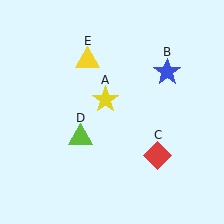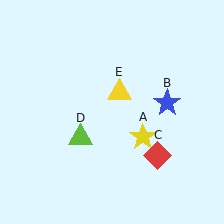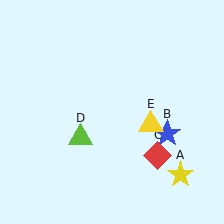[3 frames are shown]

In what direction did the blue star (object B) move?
The blue star (object B) moved down.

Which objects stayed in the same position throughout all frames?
Red diamond (object C) and lime triangle (object D) remained stationary.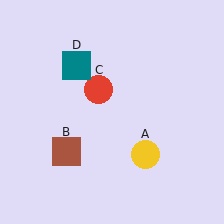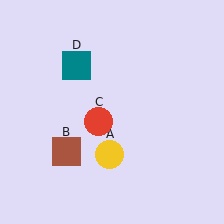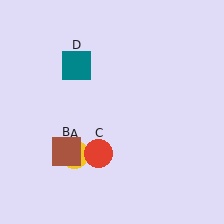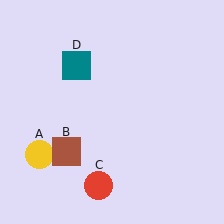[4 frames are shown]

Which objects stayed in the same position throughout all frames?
Brown square (object B) and teal square (object D) remained stationary.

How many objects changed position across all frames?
2 objects changed position: yellow circle (object A), red circle (object C).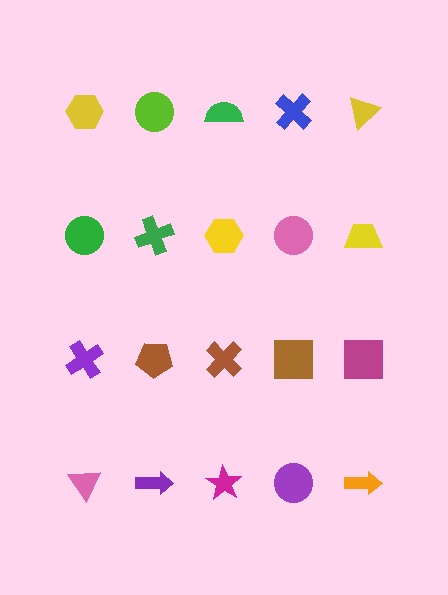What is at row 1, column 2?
A lime circle.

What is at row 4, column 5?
An orange arrow.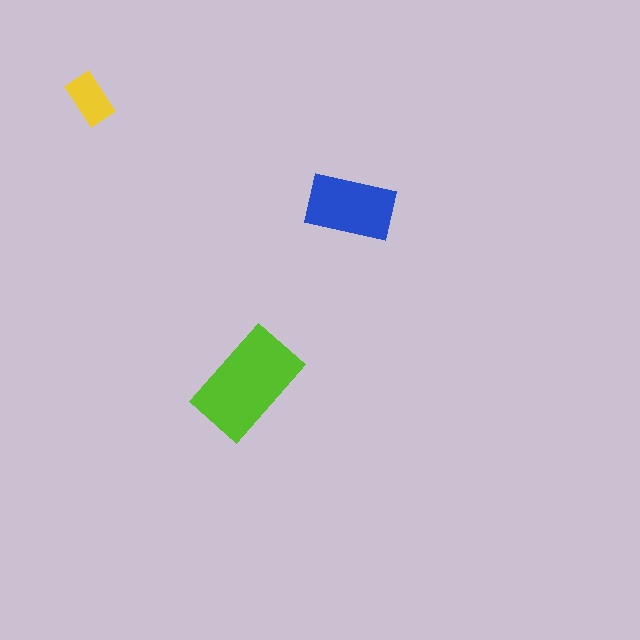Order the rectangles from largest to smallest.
the lime one, the blue one, the yellow one.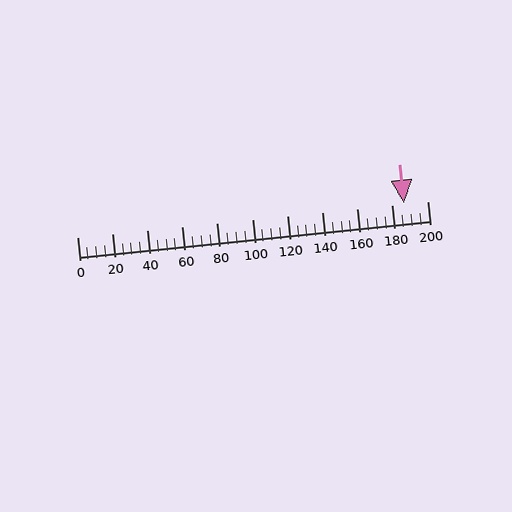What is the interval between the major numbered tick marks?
The major tick marks are spaced 20 units apart.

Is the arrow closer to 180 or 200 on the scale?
The arrow is closer to 180.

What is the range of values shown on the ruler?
The ruler shows values from 0 to 200.